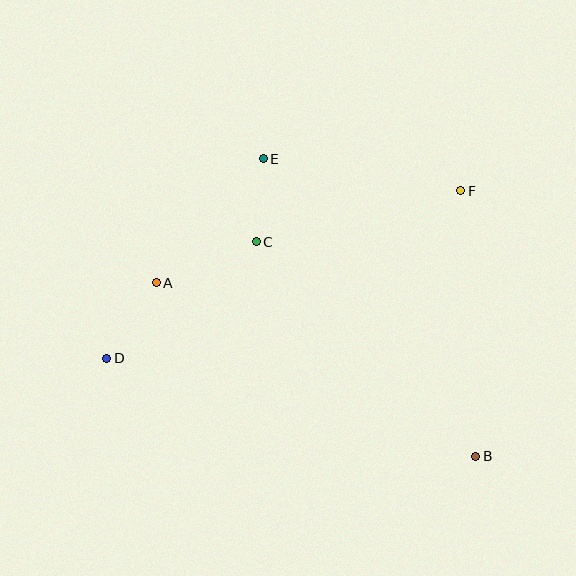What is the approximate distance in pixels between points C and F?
The distance between C and F is approximately 211 pixels.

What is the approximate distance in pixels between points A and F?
The distance between A and F is approximately 318 pixels.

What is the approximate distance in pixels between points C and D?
The distance between C and D is approximately 189 pixels.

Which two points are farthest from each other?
Points D and F are farthest from each other.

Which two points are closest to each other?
Points C and E are closest to each other.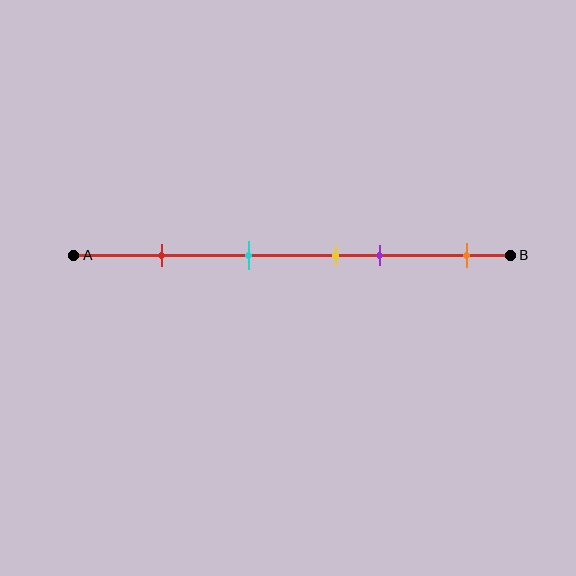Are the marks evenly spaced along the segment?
No, the marks are not evenly spaced.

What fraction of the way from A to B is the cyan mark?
The cyan mark is approximately 40% (0.4) of the way from A to B.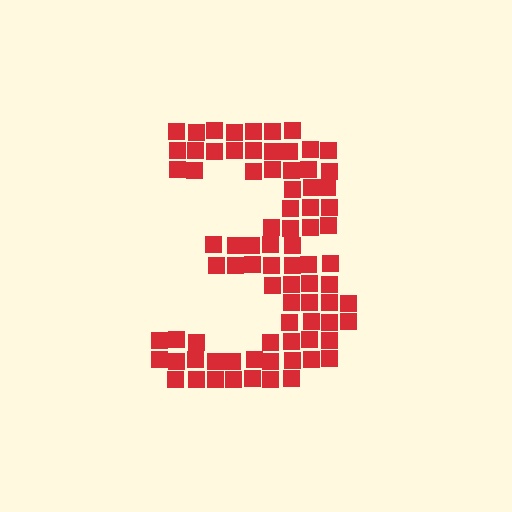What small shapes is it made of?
It is made of small squares.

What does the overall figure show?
The overall figure shows the digit 3.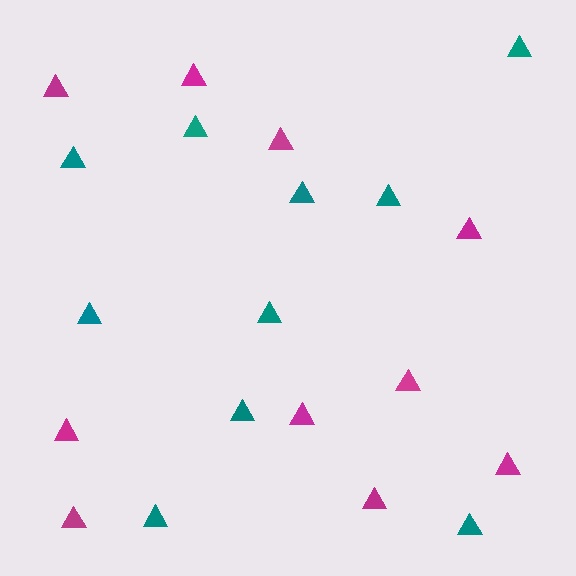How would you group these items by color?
There are 2 groups: one group of magenta triangles (10) and one group of teal triangles (10).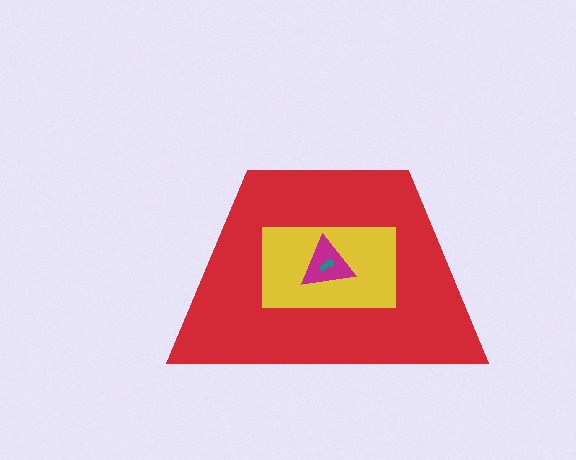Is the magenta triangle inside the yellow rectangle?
Yes.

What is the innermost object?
The teal arrow.